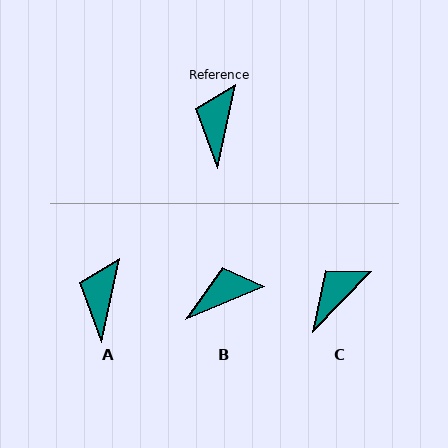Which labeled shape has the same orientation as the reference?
A.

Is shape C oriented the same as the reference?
No, it is off by about 32 degrees.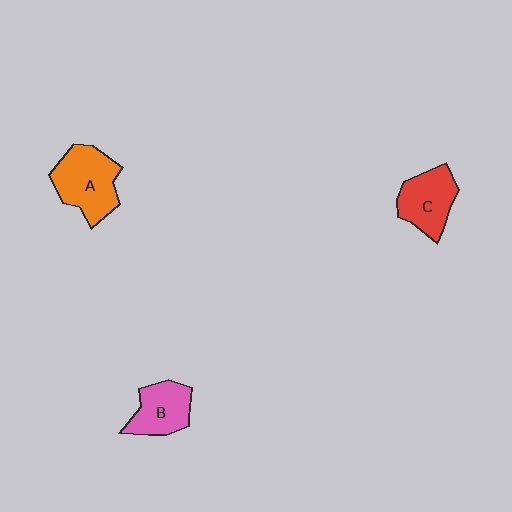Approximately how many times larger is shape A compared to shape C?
Approximately 1.2 times.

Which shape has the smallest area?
Shape B (pink).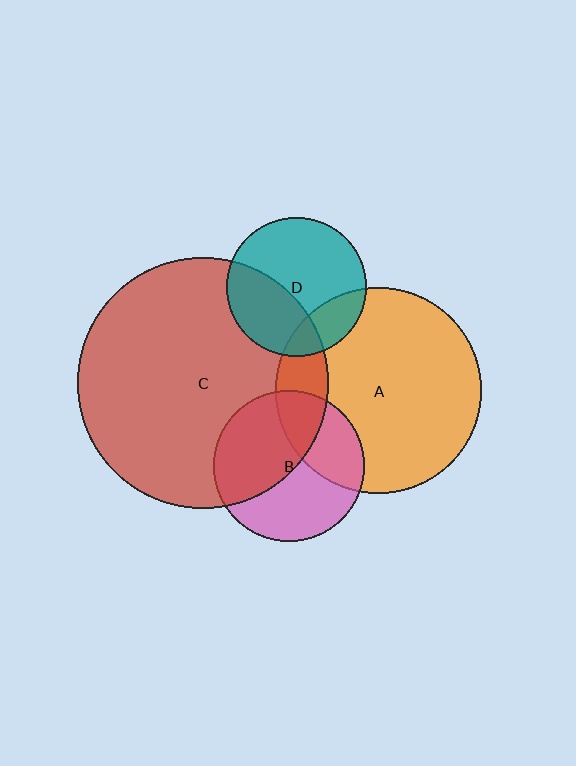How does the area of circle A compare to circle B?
Approximately 1.9 times.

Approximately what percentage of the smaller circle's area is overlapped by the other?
Approximately 20%.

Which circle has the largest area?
Circle C (red).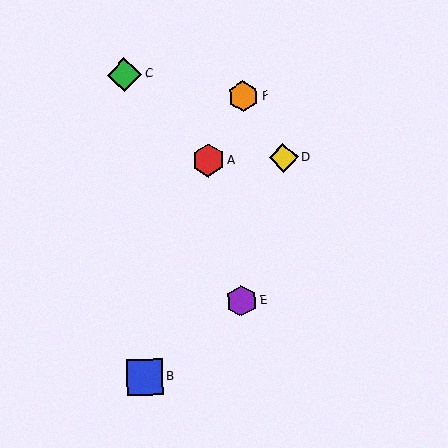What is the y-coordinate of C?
Object C is at y≈75.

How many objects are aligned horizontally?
2 objects (A, D) are aligned horizontally.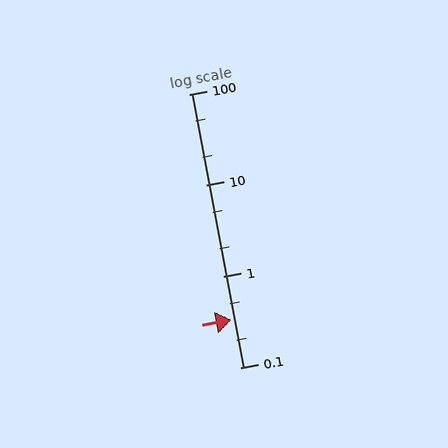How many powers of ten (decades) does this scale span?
The scale spans 3 decades, from 0.1 to 100.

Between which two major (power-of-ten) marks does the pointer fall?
The pointer is between 0.1 and 1.